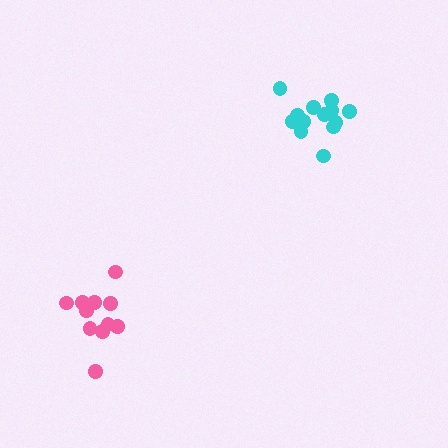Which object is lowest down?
The pink cluster is bottommost.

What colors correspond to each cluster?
The clusters are colored: pink, cyan.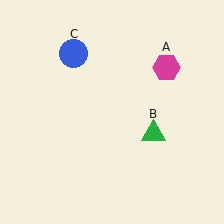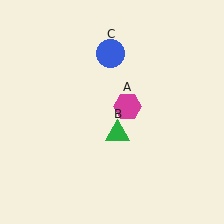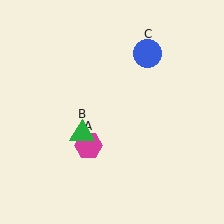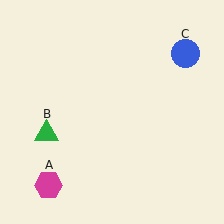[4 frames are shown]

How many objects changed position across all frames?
3 objects changed position: magenta hexagon (object A), green triangle (object B), blue circle (object C).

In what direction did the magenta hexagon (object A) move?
The magenta hexagon (object A) moved down and to the left.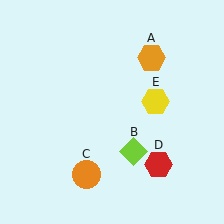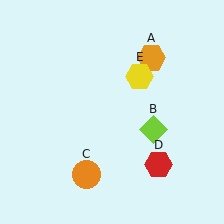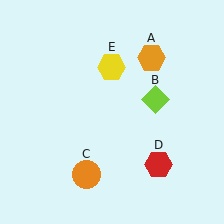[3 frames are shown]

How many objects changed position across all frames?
2 objects changed position: lime diamond (object B), yellow hexagon (object E).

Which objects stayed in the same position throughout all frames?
Orange hexagon (object A) and orange circle (object C) and red hexagon (object D) remained stationary.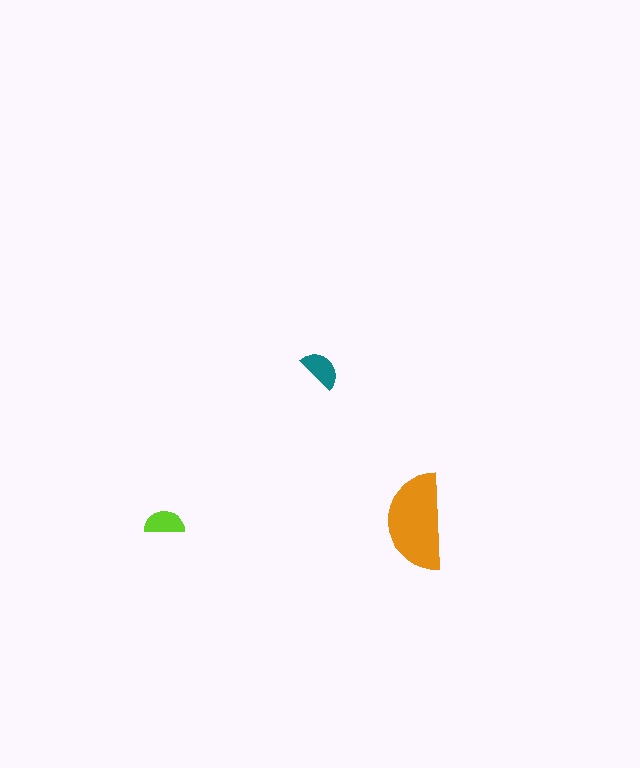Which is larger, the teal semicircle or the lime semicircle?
The teal one.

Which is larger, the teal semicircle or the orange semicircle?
The orange one.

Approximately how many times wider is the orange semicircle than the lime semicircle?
About 2.5 times wider.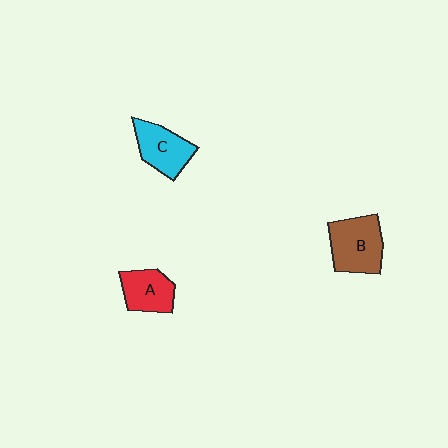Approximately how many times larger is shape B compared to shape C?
Approximately 1.2 times.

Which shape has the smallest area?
Shape A (red).